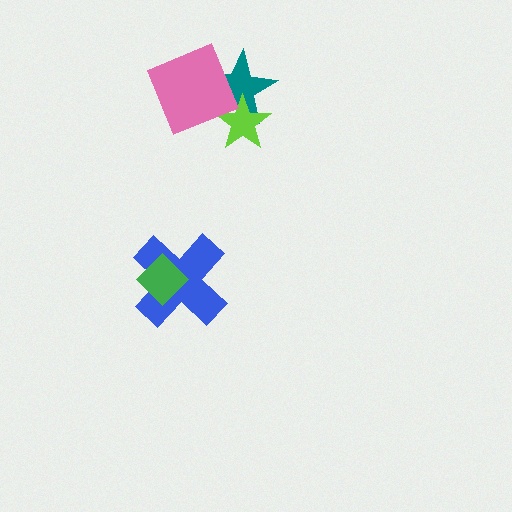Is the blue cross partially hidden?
Yes, it is partially covered by another shape.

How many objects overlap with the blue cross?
1 object overlaps with the blue cross.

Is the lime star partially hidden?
Yes, it is partially covered by another shape.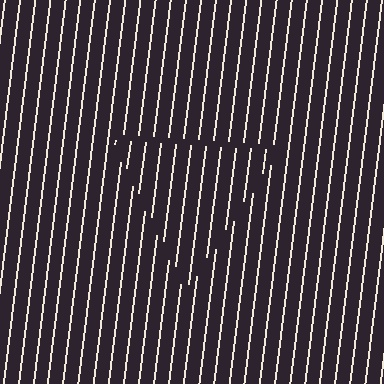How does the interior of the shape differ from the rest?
The interior of the shape contains the same grating, shifted by half a period — the contour is defined by the phase discontinuity where line-ends from the inner and outer gratings abut.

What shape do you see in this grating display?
An illusory triangle. The interior of the shape contains the same grating, shifted by half a period — the contour is defined by the phase discontinuity where line-ends from the inner and outer gratings abut.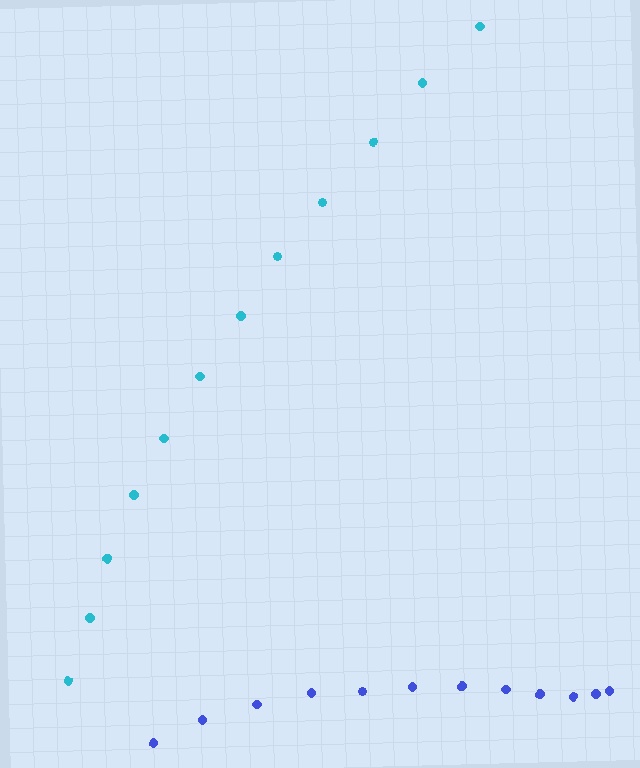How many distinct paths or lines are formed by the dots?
There are 2 distinct paths.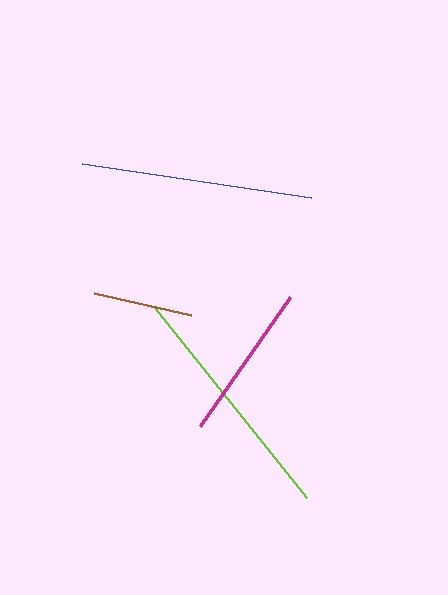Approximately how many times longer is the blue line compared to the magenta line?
The blue line is approximately 1.5 times the length of the magenta line.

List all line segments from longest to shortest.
From longest to shortest: lime, blue, magenta, brown.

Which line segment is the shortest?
The brown line is the shortest at approximately 99 pixels.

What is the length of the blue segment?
The blue segment is approximately 232 pixels long.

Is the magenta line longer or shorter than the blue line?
The blue line is longer than the magenta line.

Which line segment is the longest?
The lime line is the longest at approximately 242 pixels.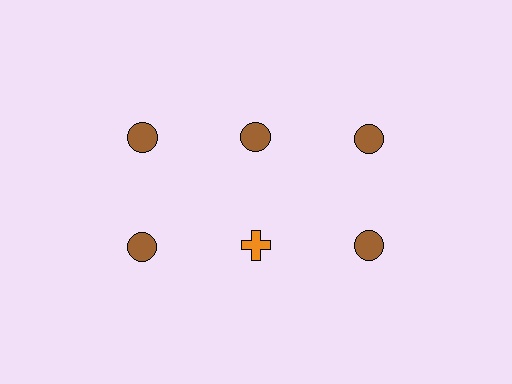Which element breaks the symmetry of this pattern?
The orange cross in the second row, second from left column breaks the symmetry. All other shapes are brown circles.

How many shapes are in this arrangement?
There are 6 shapes arranged in a grid pattern.